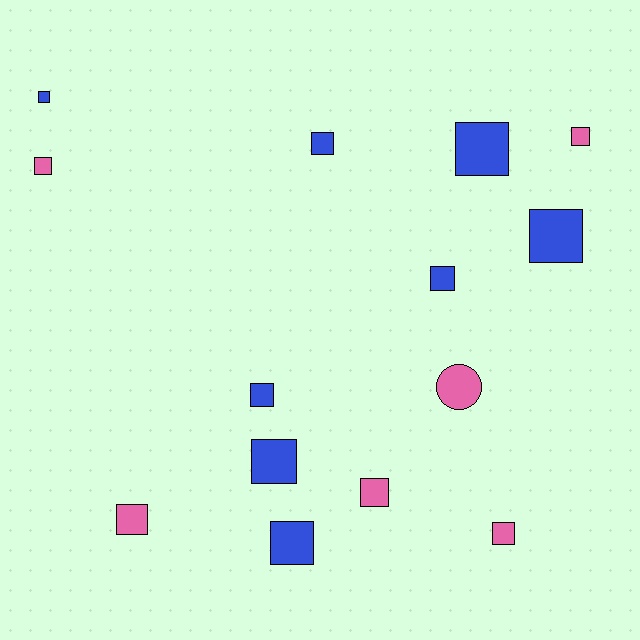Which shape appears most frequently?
Square, with 13 objects.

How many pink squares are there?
There are 5 pink squares.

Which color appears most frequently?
Blue, with 8 objects.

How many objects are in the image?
There are 14 objects.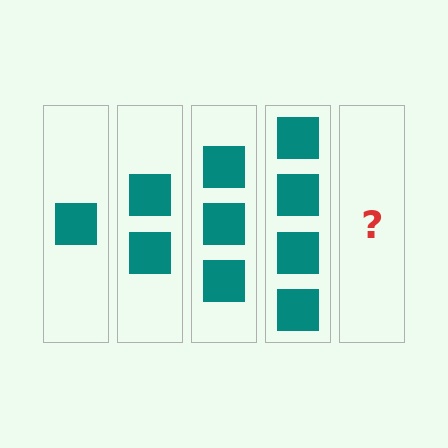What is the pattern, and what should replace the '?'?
The pattern is that each step adds one more square. The '?' should be 5 squares.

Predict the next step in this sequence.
The next step is 5 squares.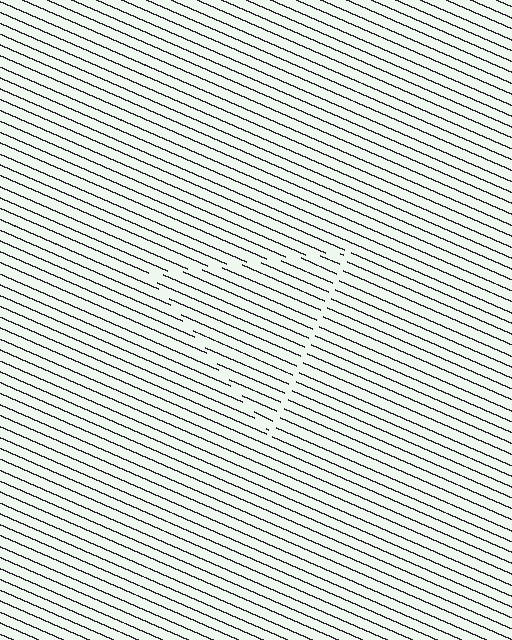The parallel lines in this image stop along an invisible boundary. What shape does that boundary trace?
An illusory triangle. The interior of the shape contains the same grating, shifted by half a period — the contour is defined by the phase discontinuity where line-ends from the inner and outer gratings abut.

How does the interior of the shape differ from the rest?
The interior of the shape contains the same grating, shifted by half a period — the contour is defined by the phase discontinuity where line-ends from the inner and outer gratings abut.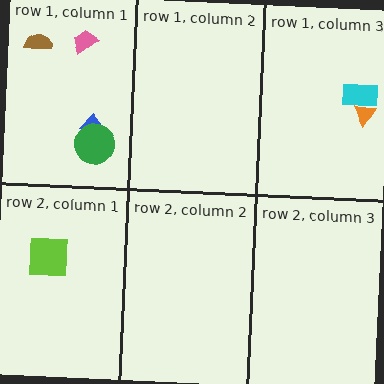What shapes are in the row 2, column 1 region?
The lime square.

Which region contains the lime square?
The row 2, column 1 region.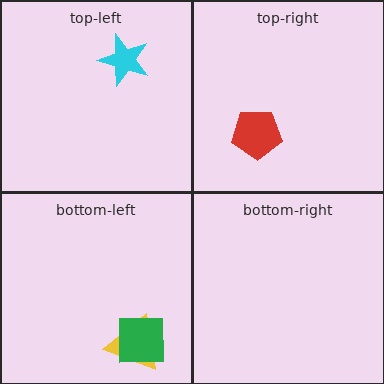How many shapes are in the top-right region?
1.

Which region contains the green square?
The bottom-left region.